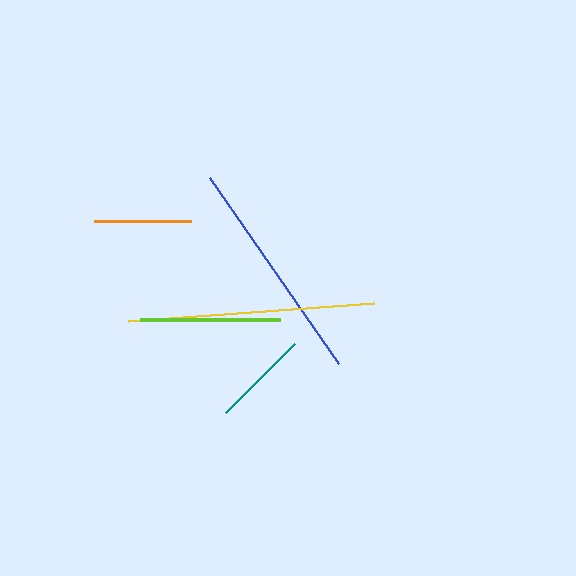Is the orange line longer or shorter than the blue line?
The blue line is longer than the orange line.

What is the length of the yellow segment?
The yellow segment is approximately 247 pixels long.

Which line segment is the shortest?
The teal line is the shortest at approximately 97 pixels.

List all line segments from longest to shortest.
From longest to shortest: yellow, blue, lime, orange, teal.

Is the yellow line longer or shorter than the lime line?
The yellow line is longer than the lime line.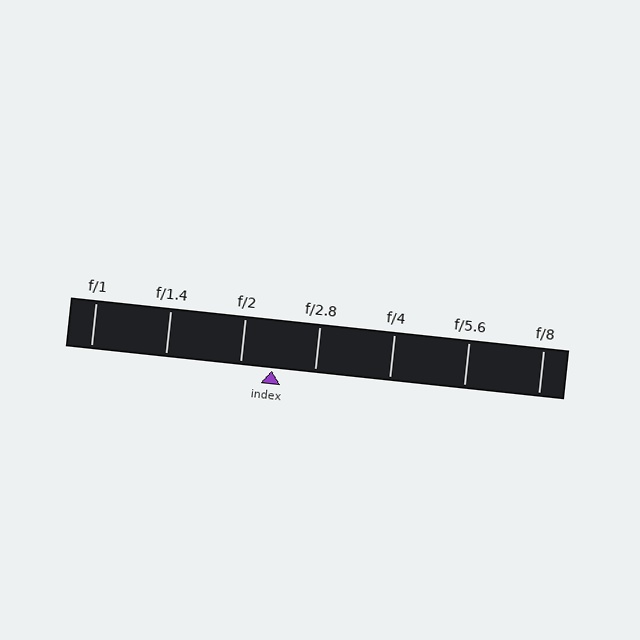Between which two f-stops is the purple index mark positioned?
The index mark is between f/2 and f/2.8.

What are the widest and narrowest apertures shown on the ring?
The widest aperture shown is f/1 and the narrowest is f/8.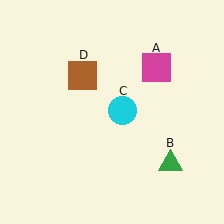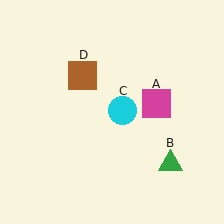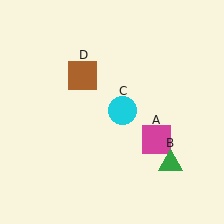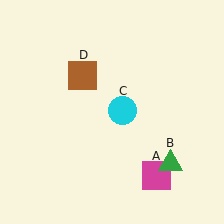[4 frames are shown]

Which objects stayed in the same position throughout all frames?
Green triangle (object B) and cyan circle (object C) and brown square (object D) remained stationary.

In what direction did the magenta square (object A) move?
The magenta square (object A) moved down.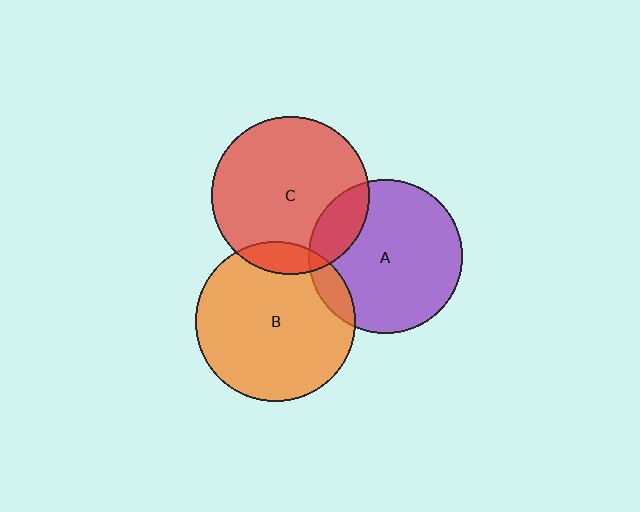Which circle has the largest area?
Circle B (orange).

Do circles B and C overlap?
Yes.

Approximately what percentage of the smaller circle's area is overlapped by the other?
Approximately 10%.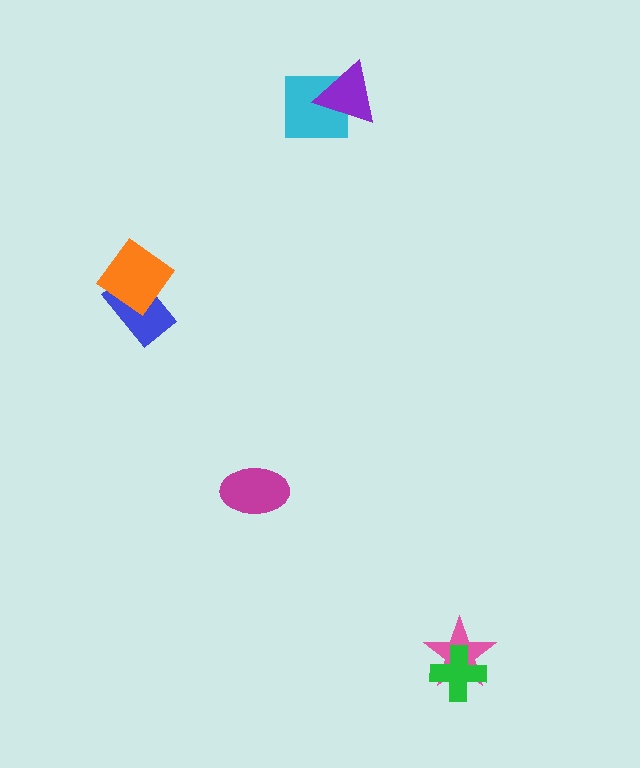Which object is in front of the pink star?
The green cross is in front of the pink star.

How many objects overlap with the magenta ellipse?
0 objects overlap with the magenta ellipse.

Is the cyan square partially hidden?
Yes, it is partially covered by another shape.